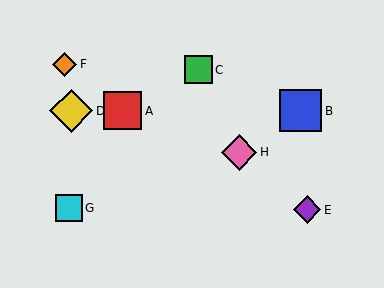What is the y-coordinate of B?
Object B is at y≈111.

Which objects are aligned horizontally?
Objects A, B, D are aligned horizontally.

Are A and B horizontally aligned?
Yes, both are at y≈111.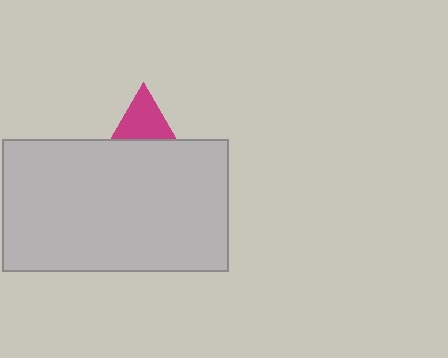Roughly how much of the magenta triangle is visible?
A small part of it is visible (roughly 36%).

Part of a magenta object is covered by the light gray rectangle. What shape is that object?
It is a triangle.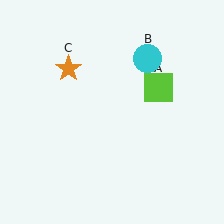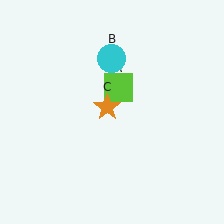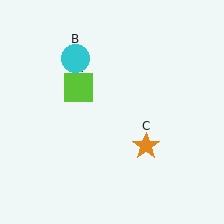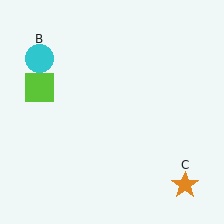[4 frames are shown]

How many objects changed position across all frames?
3 objects changed position: lime square (object A), cyan circle (object B), orange star (object C).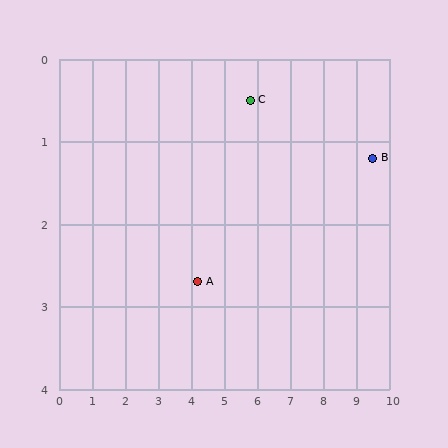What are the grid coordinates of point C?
Point C is at approximately (5.8, 0.5).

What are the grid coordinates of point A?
Point A is at approximately (4.2, 2.7).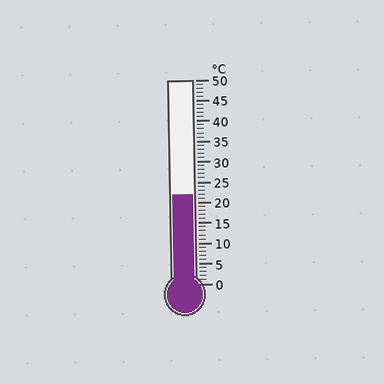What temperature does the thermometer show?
The thermometer shows approximately 22°C.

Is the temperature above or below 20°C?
The temperature is above 20°C.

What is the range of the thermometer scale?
The thermometer scale ranges from 0°C to 50°C.